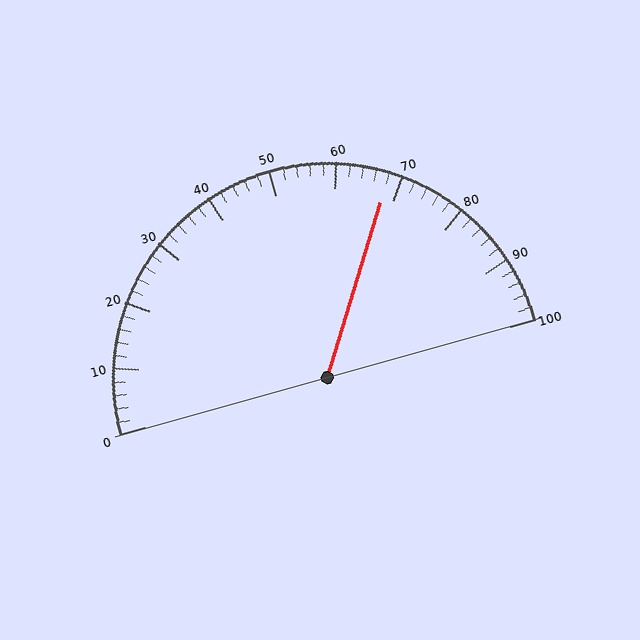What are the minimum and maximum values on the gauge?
The gauge ranges from 0 to 100.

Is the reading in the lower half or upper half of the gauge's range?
The reading is in the upper half of the range (0 to 100).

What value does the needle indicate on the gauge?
The needle indicates approximately 68.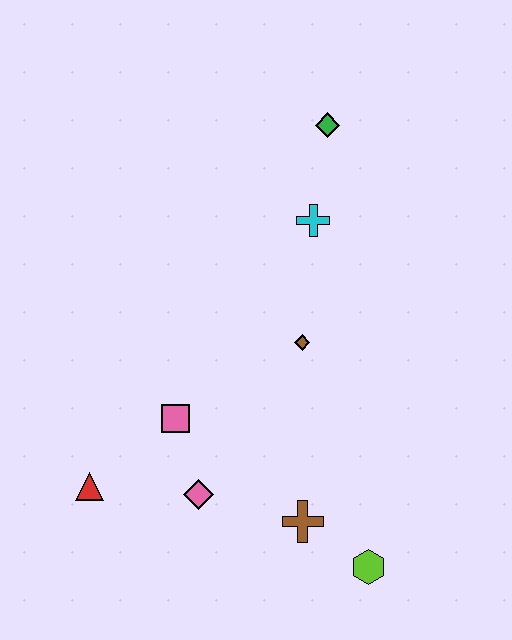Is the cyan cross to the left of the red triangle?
No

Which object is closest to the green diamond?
The cyan cross is closest to the green diamond.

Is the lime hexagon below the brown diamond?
Yes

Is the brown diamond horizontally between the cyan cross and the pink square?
Yes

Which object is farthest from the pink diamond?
The green diamond is farthest from the pink diamond.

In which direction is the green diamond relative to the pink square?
The green diamond is above the pink square.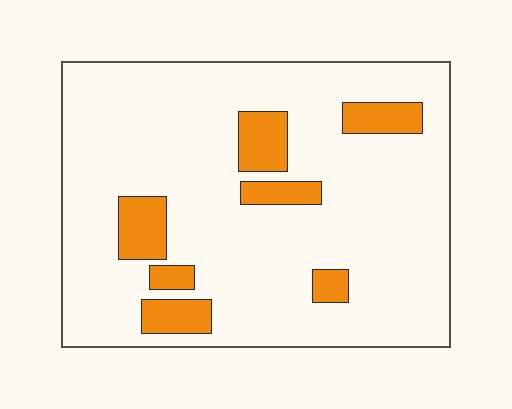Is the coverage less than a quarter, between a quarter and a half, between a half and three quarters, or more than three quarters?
Less than a quarter.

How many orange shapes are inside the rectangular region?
7.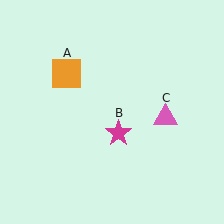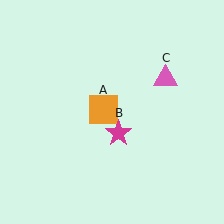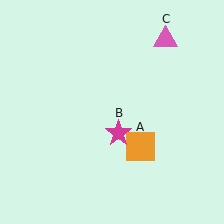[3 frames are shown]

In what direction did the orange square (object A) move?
The orange square (object A) moved down and to the right.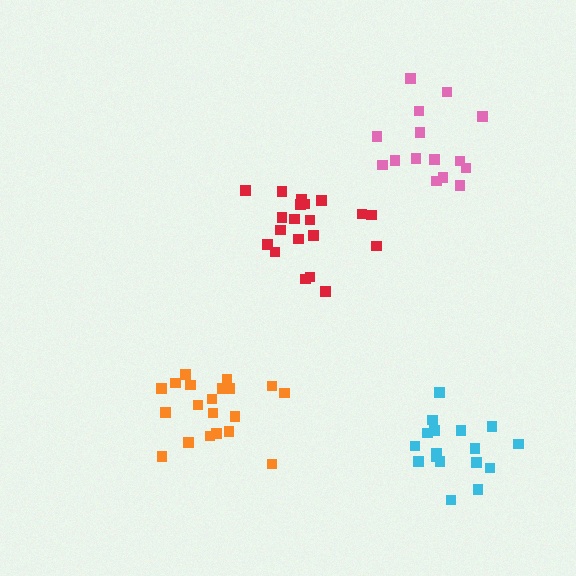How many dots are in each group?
Group 1: 17 dots, Group 2: 15 dots, Group 3: 20 dots, Group 4: 20 dots (72 total).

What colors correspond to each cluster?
The clusters are colored: cyan, pink, red, orange.